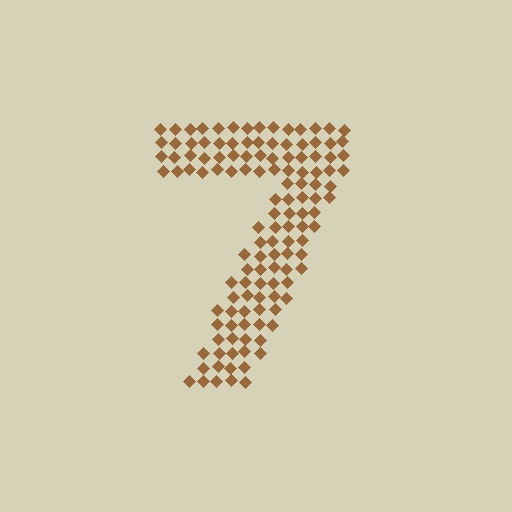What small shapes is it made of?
It is made of small diamonds.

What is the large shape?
The large shape is the digit 7.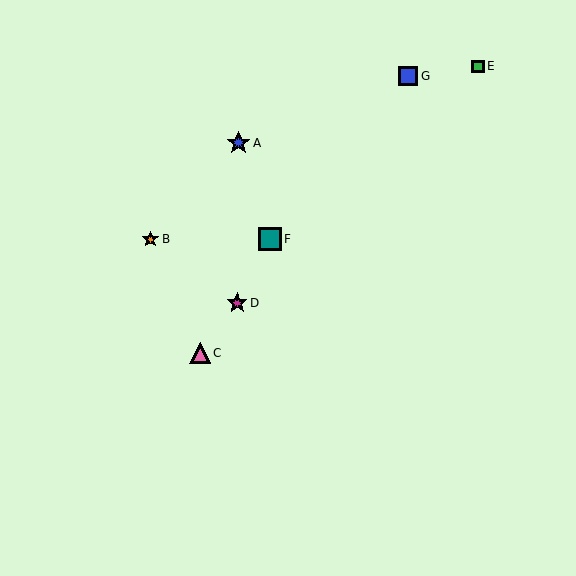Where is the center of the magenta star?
The center of the magenta star is at (237, 303).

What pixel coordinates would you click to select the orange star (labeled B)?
Click at (150, 239) to select the orange star B.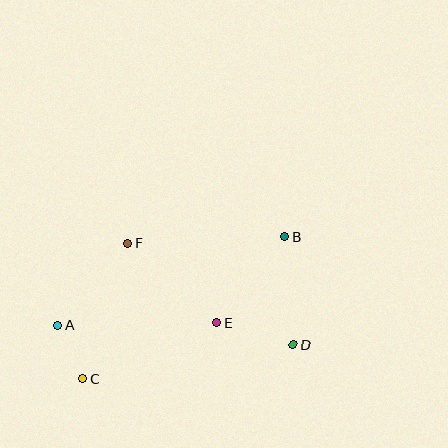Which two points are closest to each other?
Points A and C are closest to each other.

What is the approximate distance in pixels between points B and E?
The distance between B and E is approximately 110 pixels.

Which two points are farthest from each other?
Points B and C are farthest from each other.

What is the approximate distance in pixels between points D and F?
The distance between D and F is approximately 194 pixels.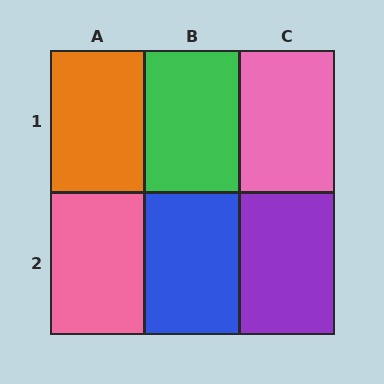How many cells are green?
1 cell is green.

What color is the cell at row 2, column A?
Pink.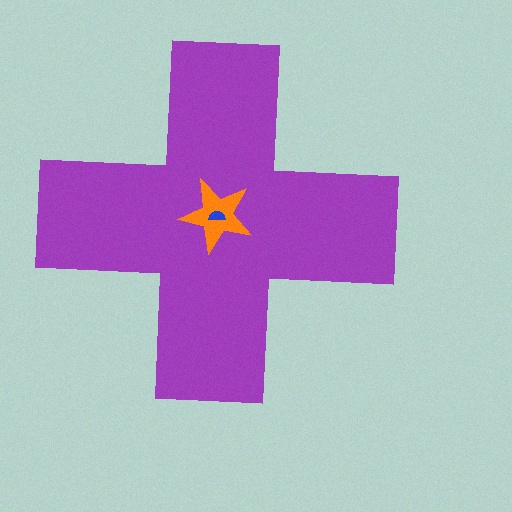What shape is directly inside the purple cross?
The orange star.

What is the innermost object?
The blue semicircle.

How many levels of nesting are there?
3.